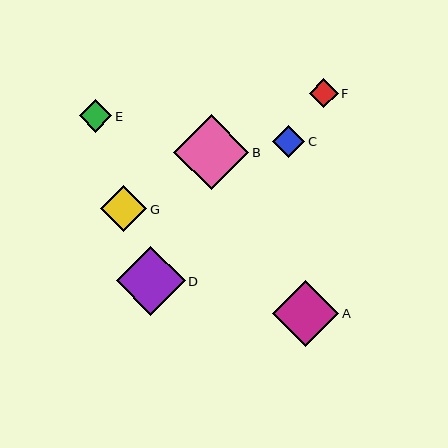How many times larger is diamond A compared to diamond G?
Diamond A is approximately 1.4 times the size of diamond G.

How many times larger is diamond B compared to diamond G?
Diamond B is approximately 1.6 times the size of diamond G.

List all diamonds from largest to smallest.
From largest to smallest: B, D, A, G, E, C, F.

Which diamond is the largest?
Diamond B is the largest with a size of approximately 75 pixels.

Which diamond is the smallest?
Diamond F is the smallest with a size of approximately 29 pixels.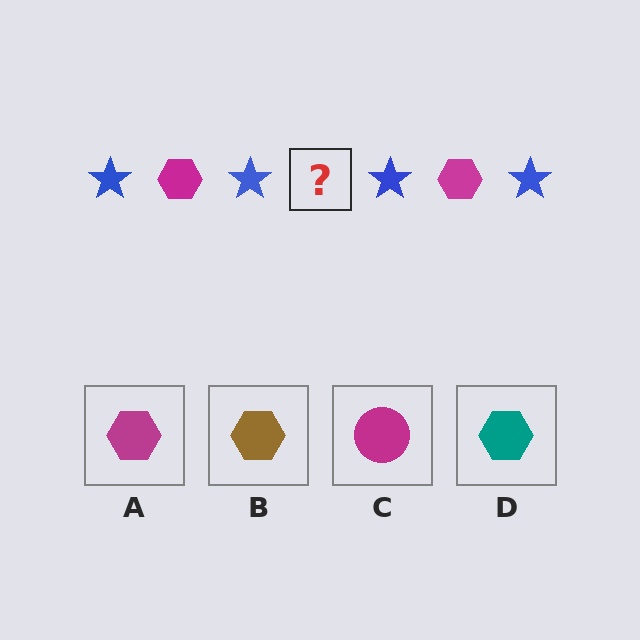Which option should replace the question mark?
Option A.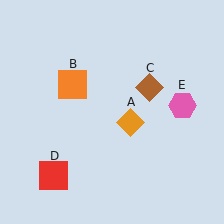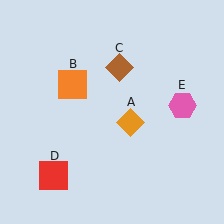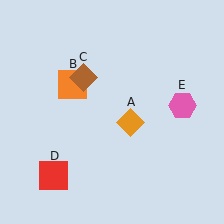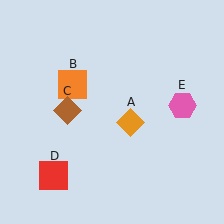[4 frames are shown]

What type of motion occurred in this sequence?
The brown diamond (object C) rotated counterclockwise around the center of the scene.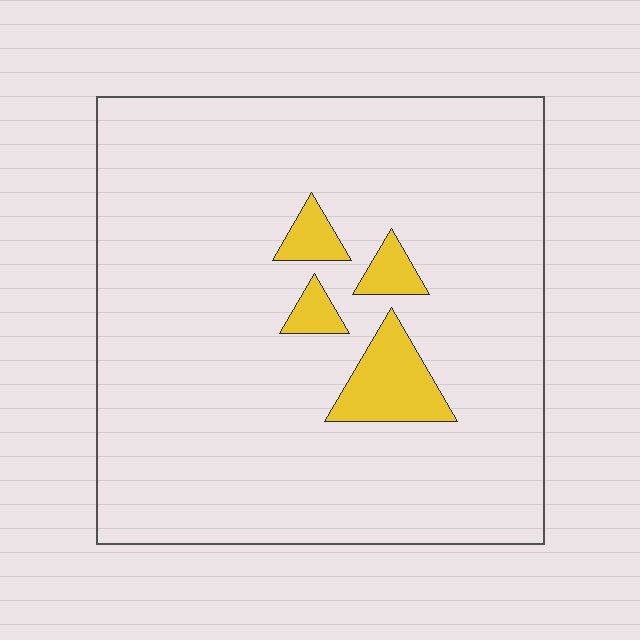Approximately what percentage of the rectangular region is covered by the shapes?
Approximately 10%.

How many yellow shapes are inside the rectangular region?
4.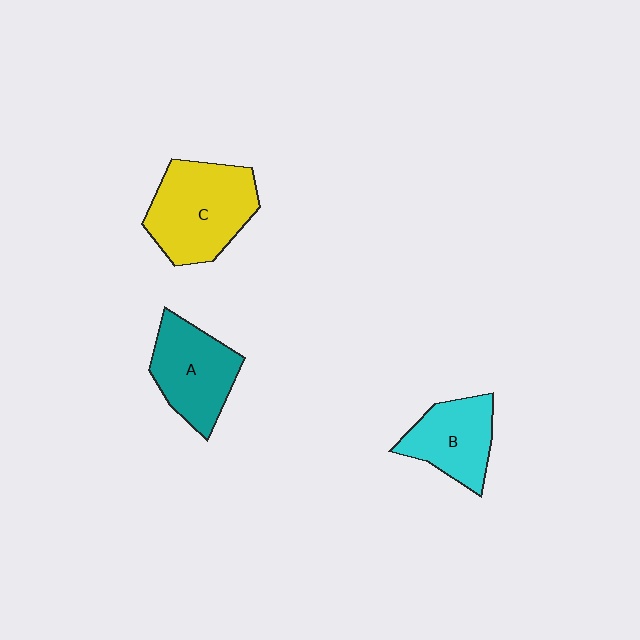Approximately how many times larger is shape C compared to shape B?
Approximately 1.5 times.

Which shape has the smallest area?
Shape B (cyan).